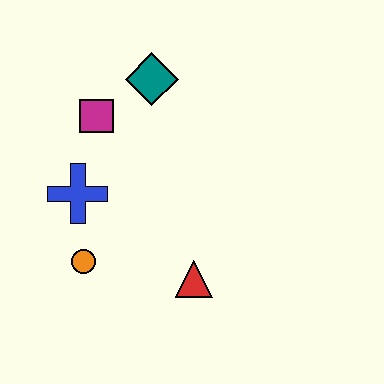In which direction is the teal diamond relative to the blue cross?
The teal diamond is above the blue cross.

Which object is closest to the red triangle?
The orange circle is closest to the red triangle.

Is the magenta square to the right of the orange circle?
Yes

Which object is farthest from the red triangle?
The teal diamond is farthest from the red triangle.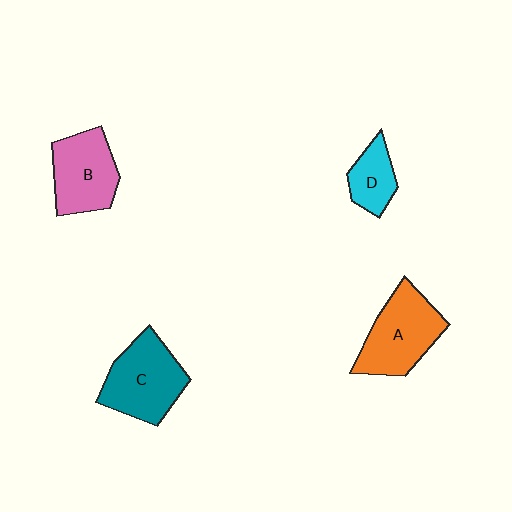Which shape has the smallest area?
Shape D (cyan).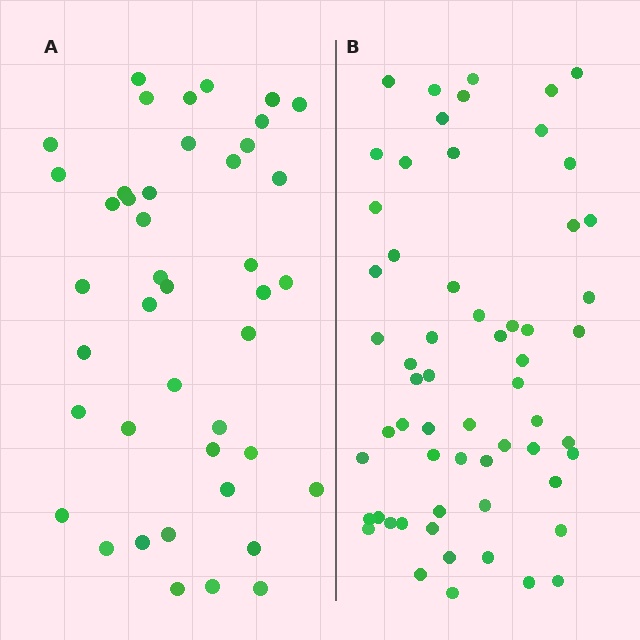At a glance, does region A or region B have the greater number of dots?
Region B (the right region) has more dots.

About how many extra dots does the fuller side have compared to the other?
Region B has approximately 15 more dots than region A.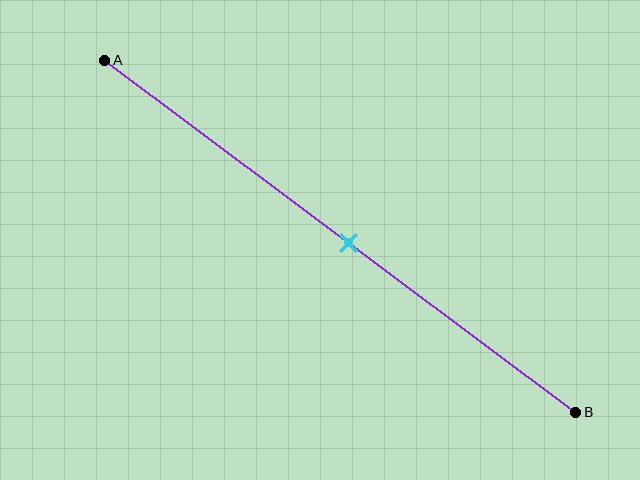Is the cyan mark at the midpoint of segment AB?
Yes, the mark is approximately at the midpoint.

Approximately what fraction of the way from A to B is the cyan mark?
The cyan mark is approximately 50% of the way from A to B.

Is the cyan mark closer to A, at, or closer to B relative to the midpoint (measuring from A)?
The cyan mark is approximately at the midpoint of segment AB.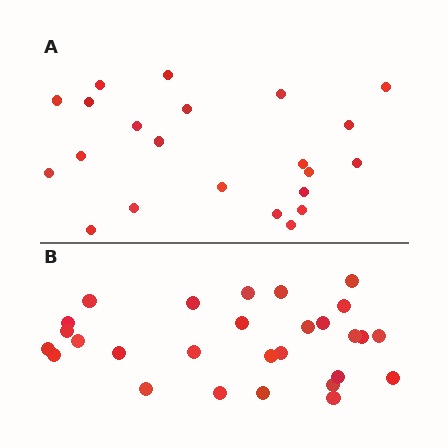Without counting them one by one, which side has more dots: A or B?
Region B (the bottom region) has more dots.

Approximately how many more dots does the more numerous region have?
Region B has about 6 more dots than region A.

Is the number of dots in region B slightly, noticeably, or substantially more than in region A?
Region B has noticeably more, but not dramatically so. The ratio is roughly 1.3 to 1.